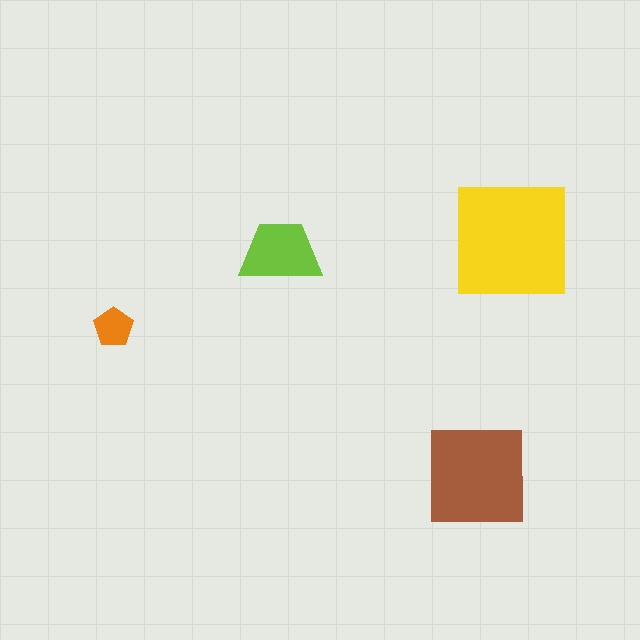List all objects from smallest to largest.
The orange pentagon, the lime trapezoid, the brown square, the yellow square.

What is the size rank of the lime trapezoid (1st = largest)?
3rd.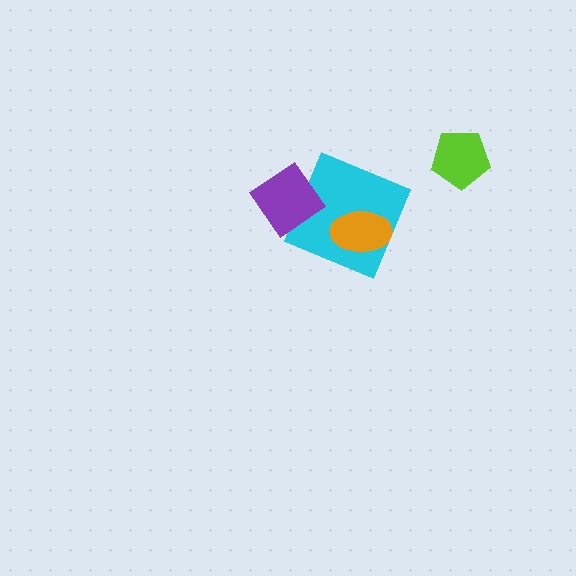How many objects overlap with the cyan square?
2 objects overlap with the cyan square.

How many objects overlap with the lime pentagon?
0 objects overlap with the lime pentagon.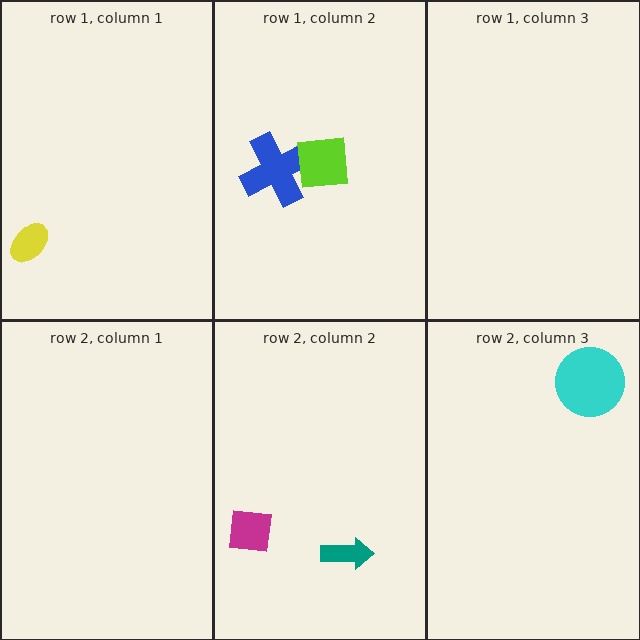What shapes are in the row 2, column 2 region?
The magenta square, the teal arrow.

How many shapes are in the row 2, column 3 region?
1.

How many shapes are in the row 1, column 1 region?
1.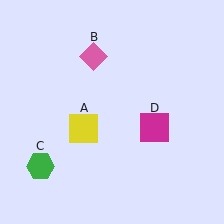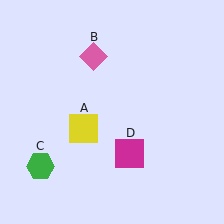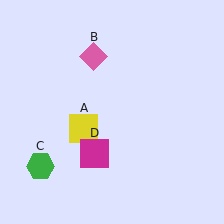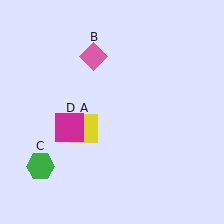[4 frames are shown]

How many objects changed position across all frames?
1 object changed position: magenta square (object D).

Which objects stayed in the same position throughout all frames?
Yellow square (object A) and pink diamond (object B) and green hexagon (object C) remained stationary.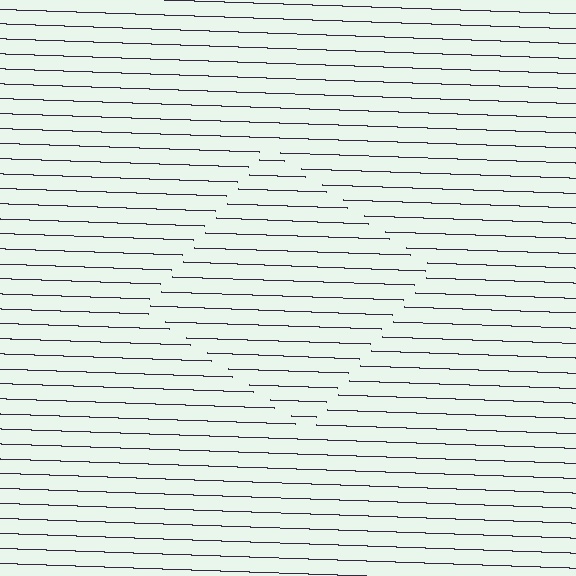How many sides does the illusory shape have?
4 sides — the line-ends trace a square.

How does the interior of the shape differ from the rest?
The interior of the shape contains the same grating, shifted by half a period — the contour is defined by the phase discontinuity where line-ends from the inner and outer gratings abut.